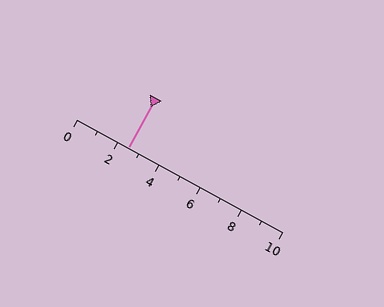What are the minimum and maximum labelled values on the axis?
The axis runs from 0 to 10.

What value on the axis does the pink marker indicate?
The marker indicates approximately 2.5.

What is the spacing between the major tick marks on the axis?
The major ticks are spaced 2 apart.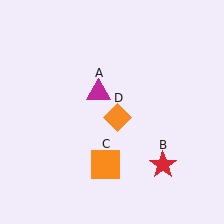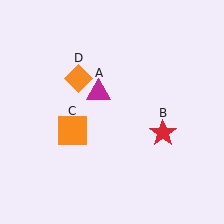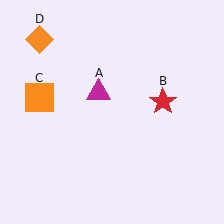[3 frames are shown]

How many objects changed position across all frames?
3 objects changed position: red star (object B), orange square (object C), orange diamond (object D).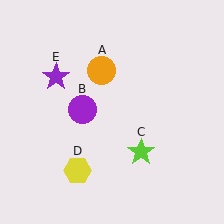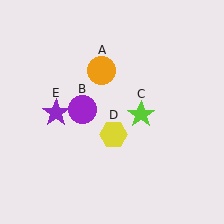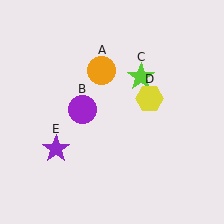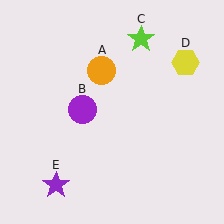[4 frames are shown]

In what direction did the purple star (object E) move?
The purple star (object E) moved down.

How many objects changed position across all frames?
3 objects changed position: lime star (object C), yellow hexagon (object D), purple star (object E).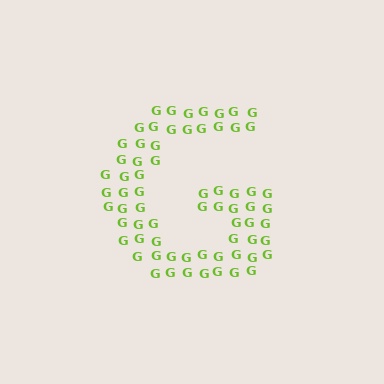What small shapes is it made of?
It is made of small letter G's.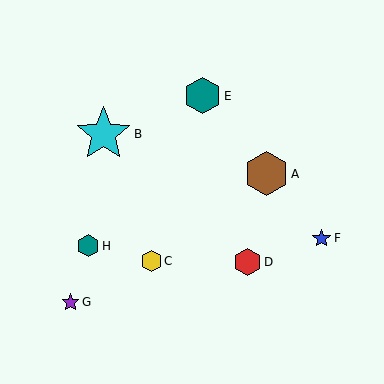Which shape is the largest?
The cyan star (labeled B) is the largest.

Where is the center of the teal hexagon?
The center of the teal hexagon is at (88, 246).